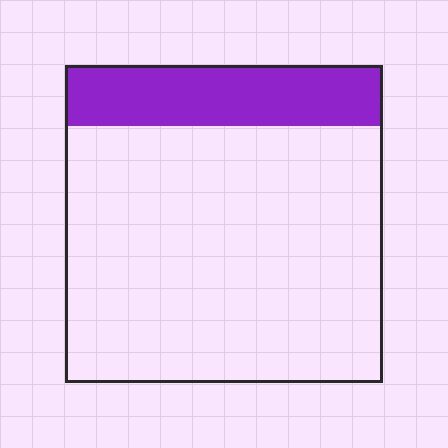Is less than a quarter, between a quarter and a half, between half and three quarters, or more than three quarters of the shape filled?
Less than a quarter.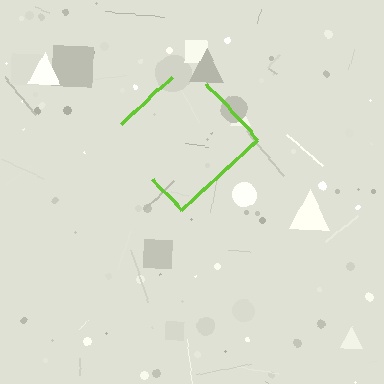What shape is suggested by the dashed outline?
The dashed outline suggests a diamond.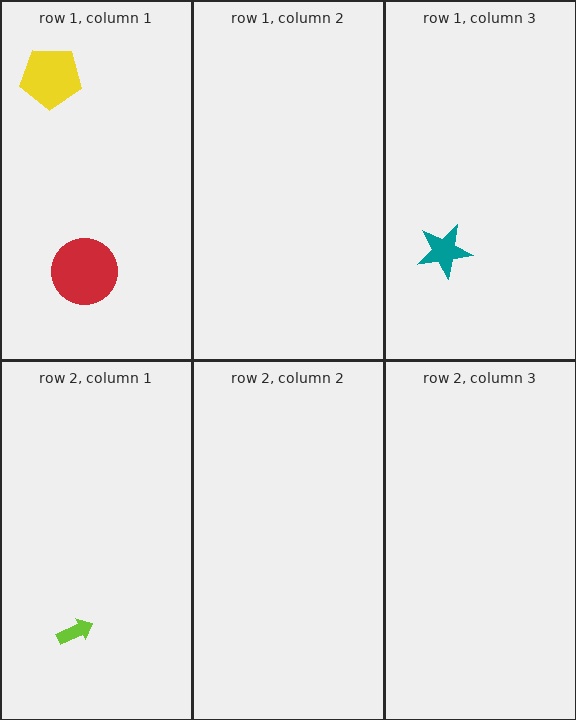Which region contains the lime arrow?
The row 2, column 1 region.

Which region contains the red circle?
The row 1, column 1 region.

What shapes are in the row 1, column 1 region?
The red circle, the yellow pentagon.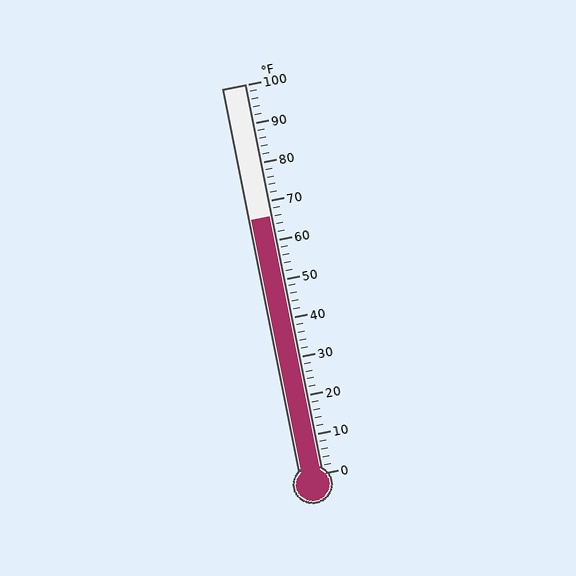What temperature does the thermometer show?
The thermometer shows approximately 66°F.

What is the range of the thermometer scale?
The thermometer scale ranges from 0°F to 100°F.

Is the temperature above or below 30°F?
The temperature is above 30°F.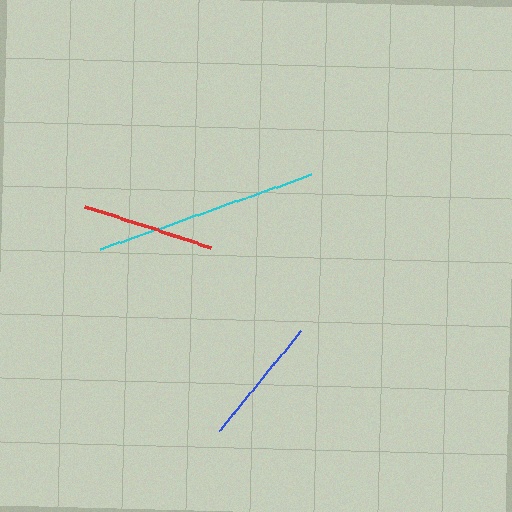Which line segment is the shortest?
The blue line is the shortest at approximately 129 pixels.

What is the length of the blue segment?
The blue segment is approximately 129 pixels long.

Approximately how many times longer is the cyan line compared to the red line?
The cyan line is approximately 1.7 times the length of the red line.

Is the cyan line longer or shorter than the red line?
The cyan line is longer than the red line.